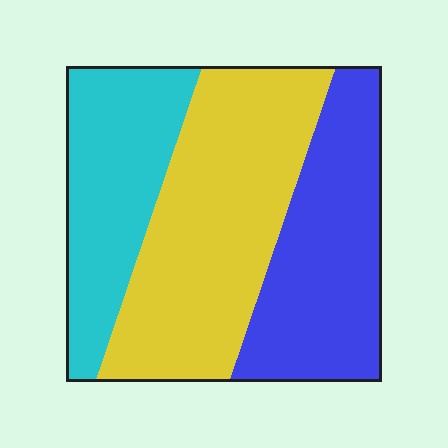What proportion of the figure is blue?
Blue covers around 30% of the figure.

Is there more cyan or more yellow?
Yellow.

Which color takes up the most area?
Yellow, at roughly 40%.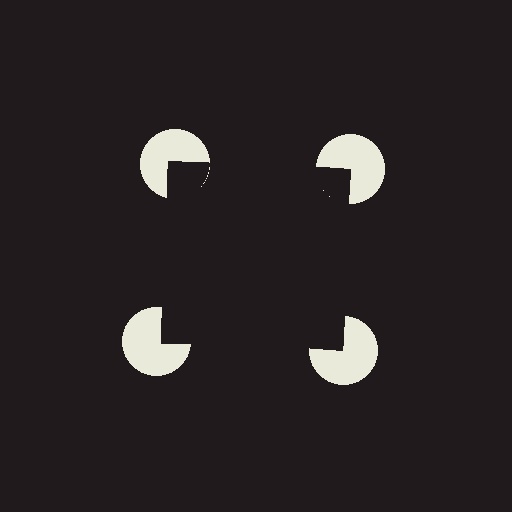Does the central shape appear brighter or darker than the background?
It typically appears slightly darker than the background, even though no actual brightness change is drawn.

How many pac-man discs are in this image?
There are 4 — one at each vertex of the illusory square.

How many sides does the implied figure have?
4 sides.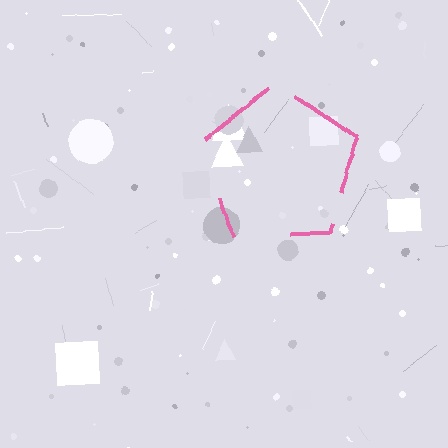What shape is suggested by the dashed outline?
The dashed outline suggests a pentagon.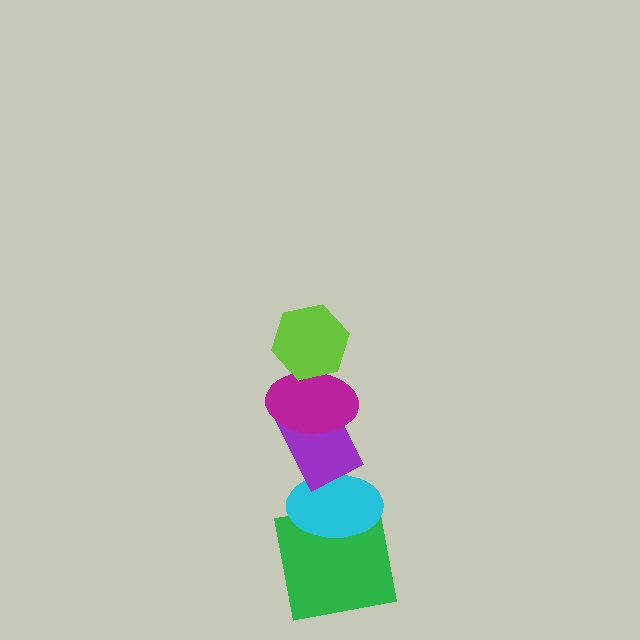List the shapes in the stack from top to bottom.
From top to bottom: the lime hexagon, the magenta ellipse, the purple rectangle, the cyan ellipse, the green square.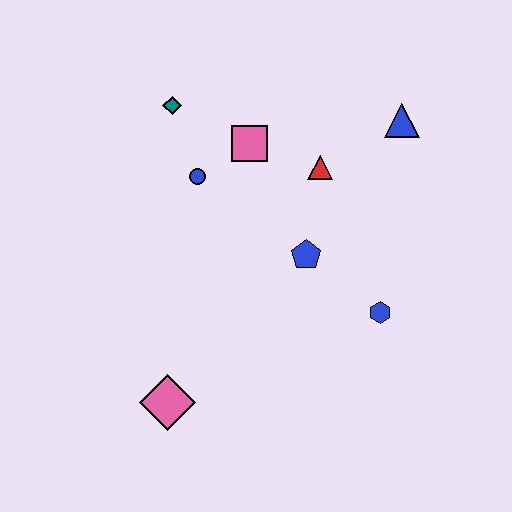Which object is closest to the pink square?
The blue circle is closest to the pink square.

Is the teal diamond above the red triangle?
Yes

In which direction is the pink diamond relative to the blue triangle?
The pink diamond is below the blue triangle.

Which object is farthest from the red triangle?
The pink diamond is farthest from the red triangle.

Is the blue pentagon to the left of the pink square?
No